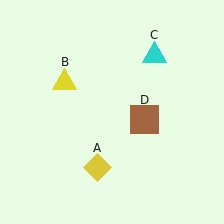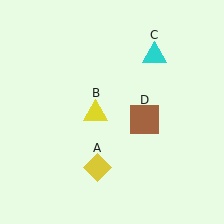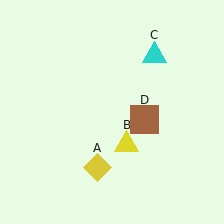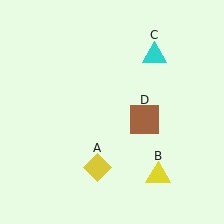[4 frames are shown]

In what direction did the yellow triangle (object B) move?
The yellow triangle (object B) moved down and to the right.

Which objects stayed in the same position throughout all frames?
Yellow diamond (object A) and cyan triangle (object C) and brown square (object D) remained stationary.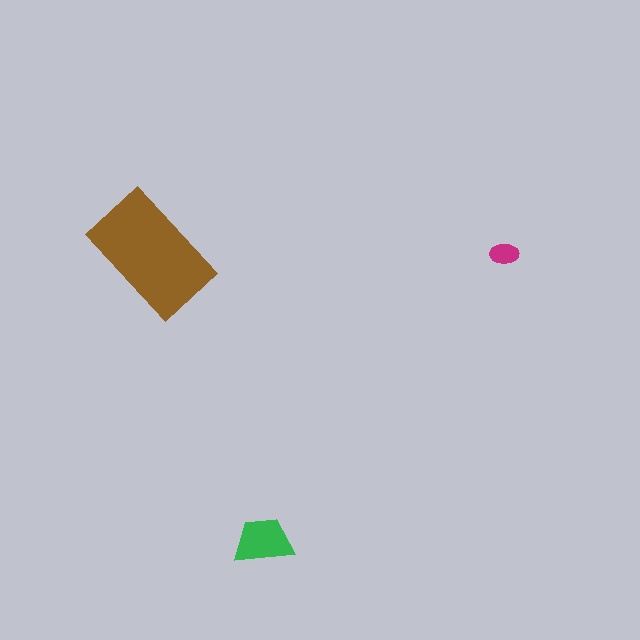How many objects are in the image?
There are 3 objects in the image.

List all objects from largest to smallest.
The brown rectangle, the green trapezoid, the magenta ellipse.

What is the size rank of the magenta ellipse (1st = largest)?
3rd.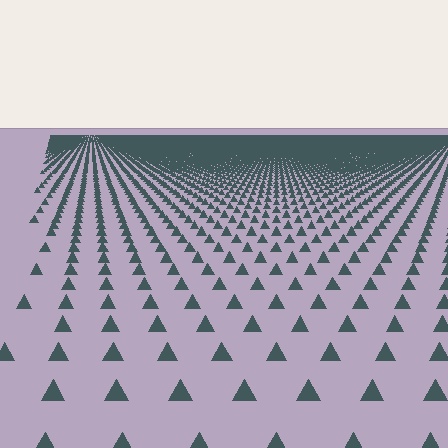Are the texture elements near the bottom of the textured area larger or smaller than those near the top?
Larger. Near the bottom, elements are closer to the viewer and appear at a bigger on-screen size.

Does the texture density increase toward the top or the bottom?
Density increases toward the top.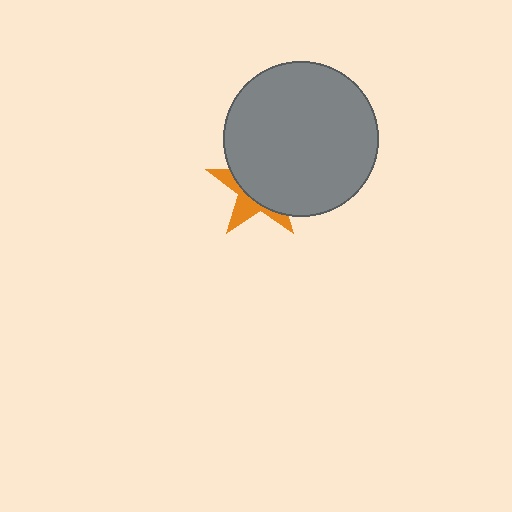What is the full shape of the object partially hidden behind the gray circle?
The partially hidden object is an orange star.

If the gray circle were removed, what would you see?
You would see the complete orange star.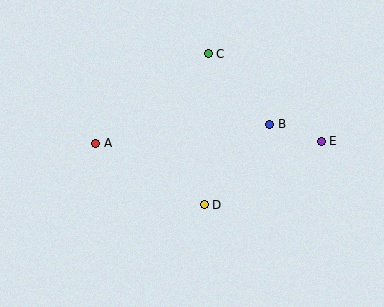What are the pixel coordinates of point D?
Point D is at (204, 205).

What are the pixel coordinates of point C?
Point C is at (208, 54).